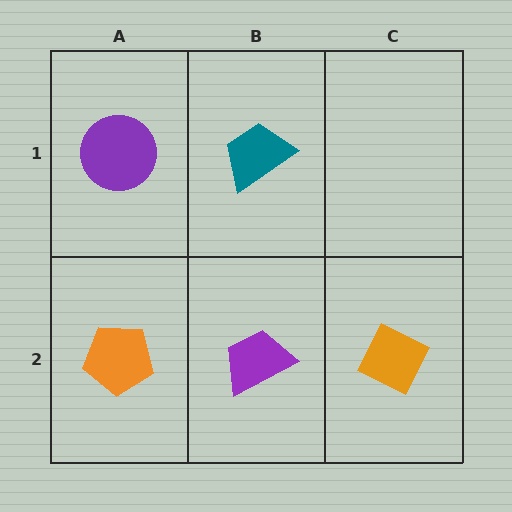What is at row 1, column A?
A purple circle.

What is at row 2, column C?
An orange diamond.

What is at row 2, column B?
A purple trapezoid.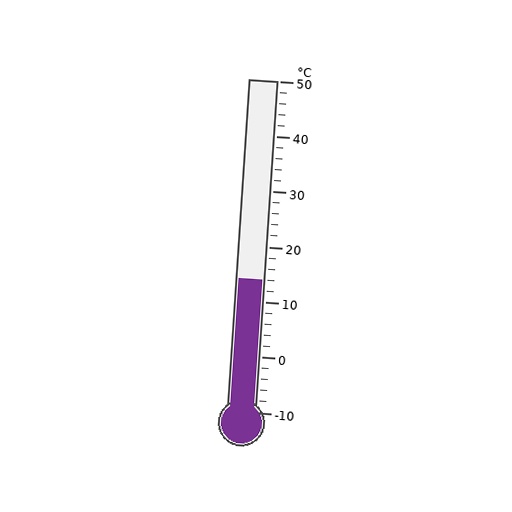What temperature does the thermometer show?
The thermometer shows approximately 14°C.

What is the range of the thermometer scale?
The thermometer scale ranges from -10°C to 50°C.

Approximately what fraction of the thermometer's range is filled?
The thermometer is filled to approximately 40% of its range.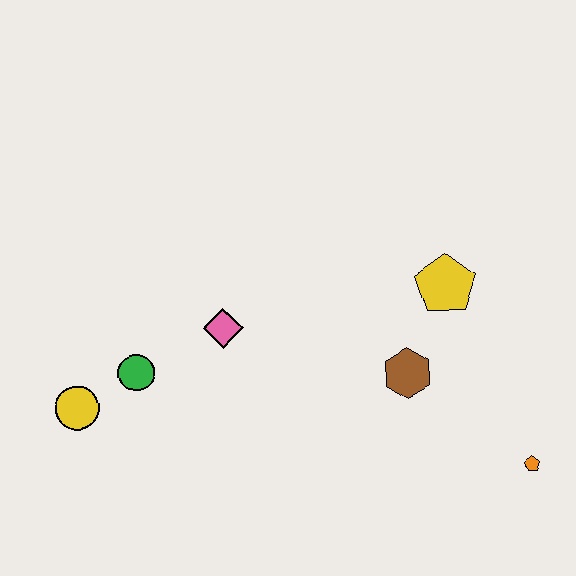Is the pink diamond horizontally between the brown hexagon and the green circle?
Yes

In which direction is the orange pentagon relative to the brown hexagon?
The orange pentagon is to the right of the brown hexagon.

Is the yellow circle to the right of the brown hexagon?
No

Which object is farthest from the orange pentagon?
The yellow circle is farthest from the orange pentagon.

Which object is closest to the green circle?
The yellow circle is closest to the green circle.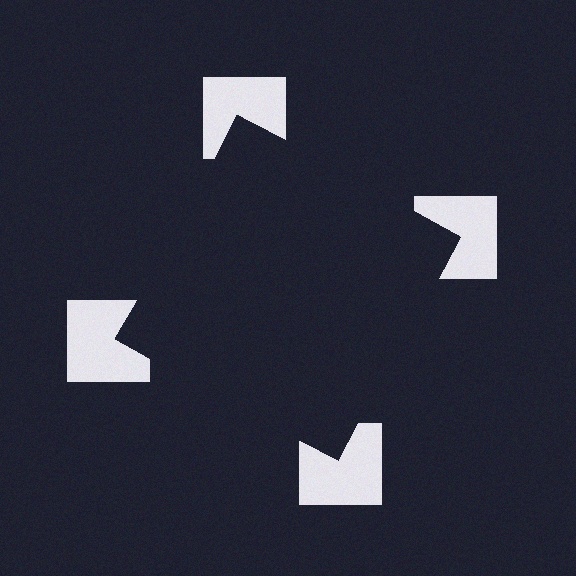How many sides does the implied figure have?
4 sides.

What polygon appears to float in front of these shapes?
An illusory square — its edges are inferred from the aligned wedge cuts in the notched squares, not physically drawn.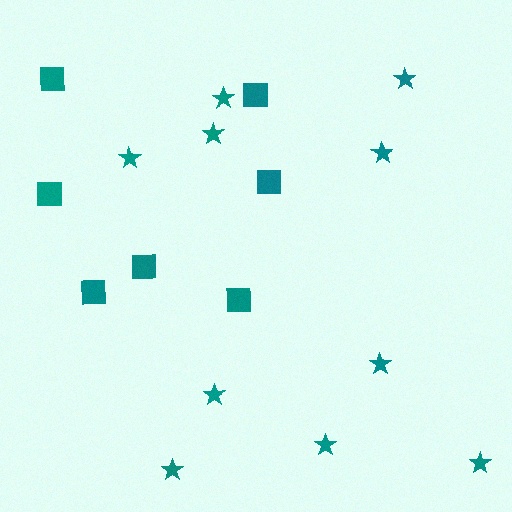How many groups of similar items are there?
There are 2 groups: one group of squares (7) and one group of stars (10).